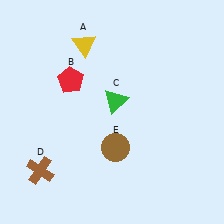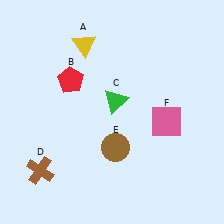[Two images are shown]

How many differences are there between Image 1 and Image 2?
There is 1 difference between the two images.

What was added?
A pink square (F) was added in Image 2.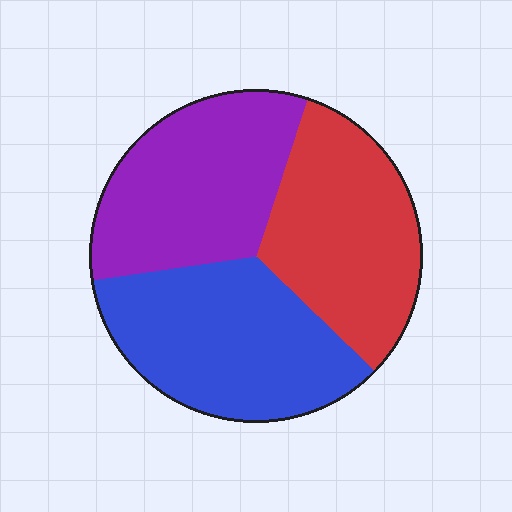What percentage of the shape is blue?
Blue takes up about one third (1/3) of the shape.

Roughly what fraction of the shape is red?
Red covers around 30% of the shape.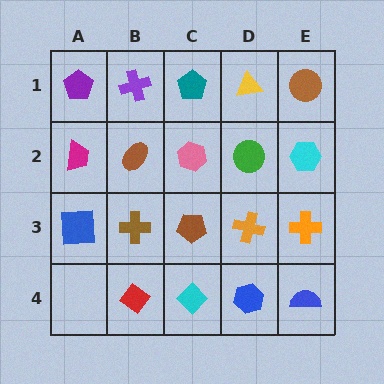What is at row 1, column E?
A brown circle.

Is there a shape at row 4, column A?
No, that cell is empty.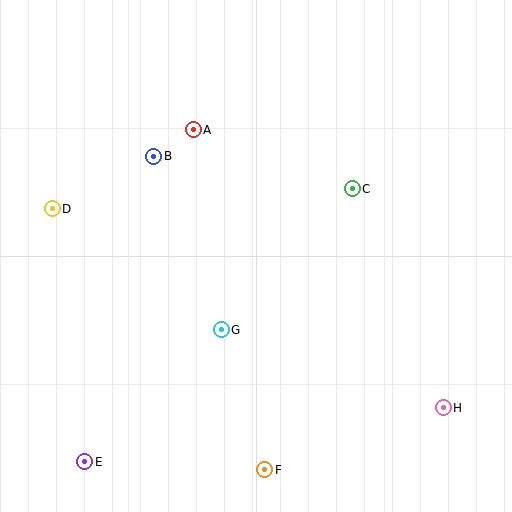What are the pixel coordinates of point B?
Point B is at (154, 156).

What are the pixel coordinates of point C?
Point C is at (352, 189).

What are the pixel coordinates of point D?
Point D is at (52, 209).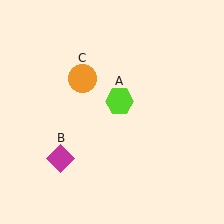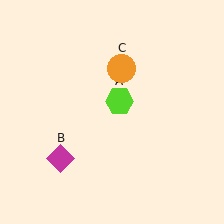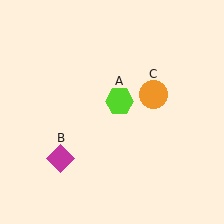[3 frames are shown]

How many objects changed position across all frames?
1 object changed position: orange circle (object C).